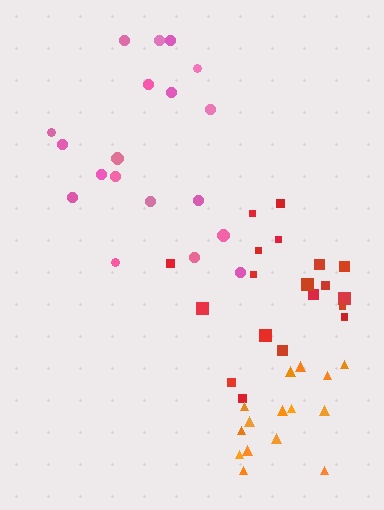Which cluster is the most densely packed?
Red.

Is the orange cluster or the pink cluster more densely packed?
Orange.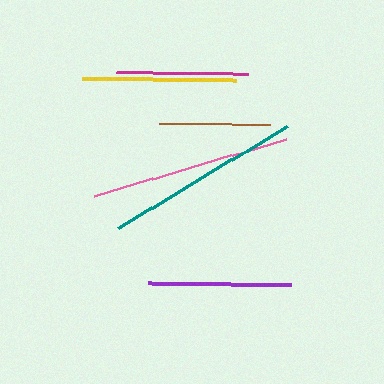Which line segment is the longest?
The pink line is the longest at approximately 199 pixels.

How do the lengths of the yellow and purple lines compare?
The yellow and purple lines are approximately the same length.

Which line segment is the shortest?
The brown line is the shortest at approximately 111 pixels.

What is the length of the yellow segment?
The yellow segment is approximately 154 pixels long.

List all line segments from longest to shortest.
From longest to shortest: pink, teal, yellow, purple, magenta, brown.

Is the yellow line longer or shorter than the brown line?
The yellow line is longer than the brown line.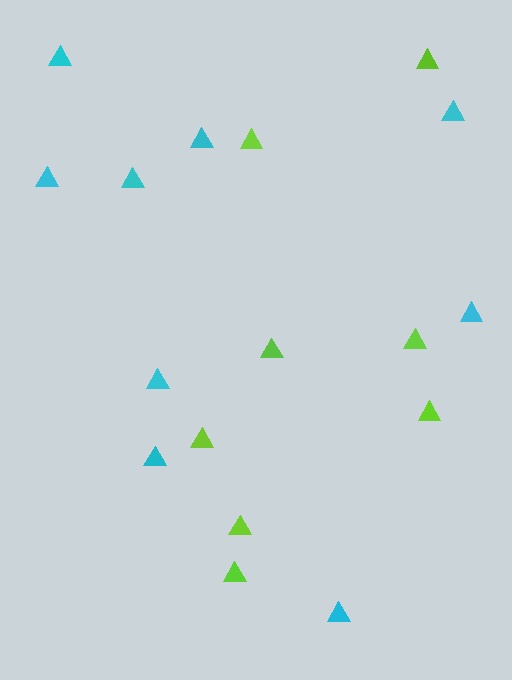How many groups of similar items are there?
There are 2 groups: one group of lime triangles (8) and one group of cyan triangles (9).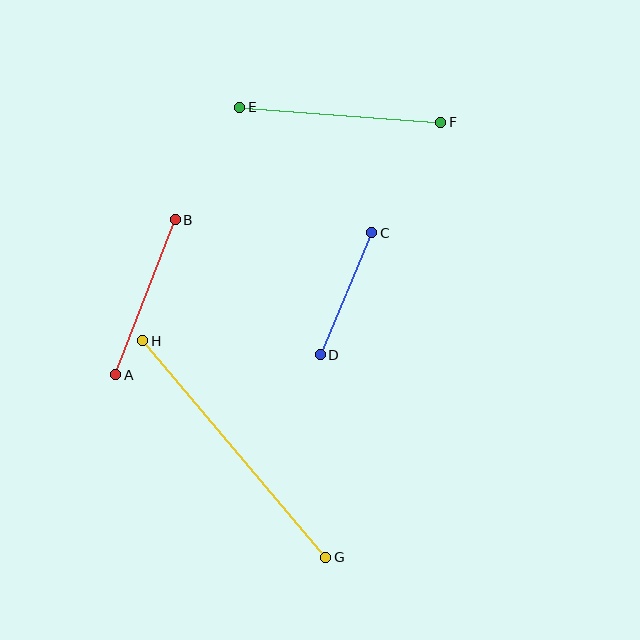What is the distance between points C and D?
The distance is approximately 133 pixels.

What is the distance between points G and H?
The distance is approximately 284 pixels.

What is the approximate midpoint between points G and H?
The midpoint is at approximately (234, 449) pixels.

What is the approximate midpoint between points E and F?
The midpoint is at approximately (340, 115) pixels.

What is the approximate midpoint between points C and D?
The midpoint is at approximately (346, 294) pixels.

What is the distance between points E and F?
The distance is approximately 202 pixels.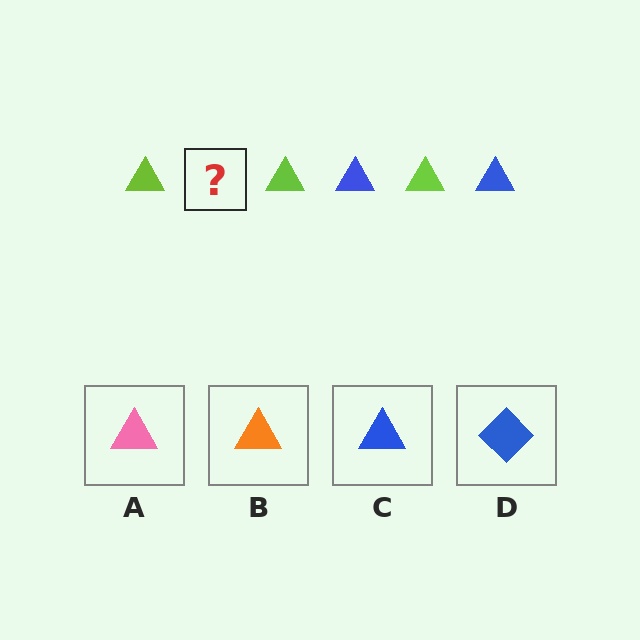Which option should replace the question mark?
Option C.